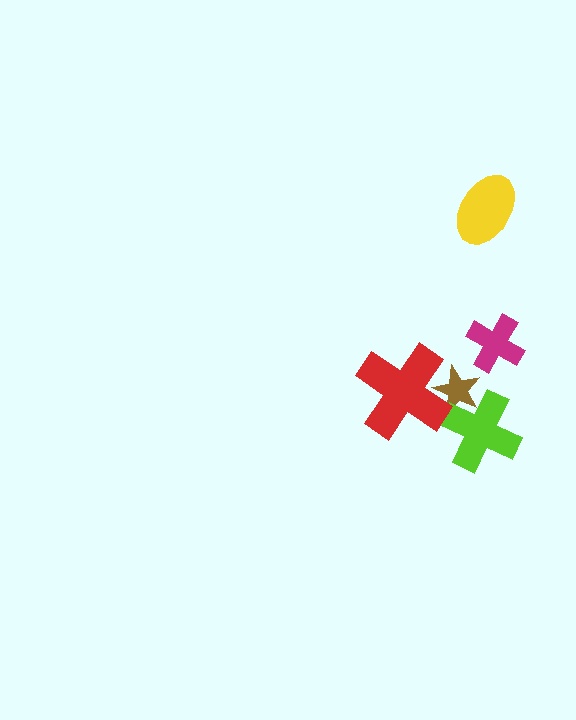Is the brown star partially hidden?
Yes, it is partially covered by another shape.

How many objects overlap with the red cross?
1 object overlaps with the red cross.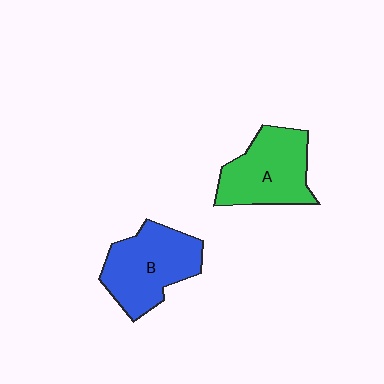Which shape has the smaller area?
Shape A (green).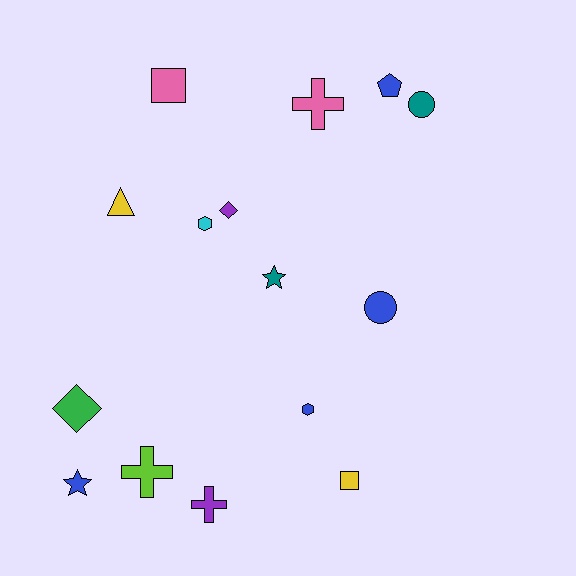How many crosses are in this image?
There are 3 crosses.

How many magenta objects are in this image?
There are no magenta objects.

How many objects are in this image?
There are 15 objects.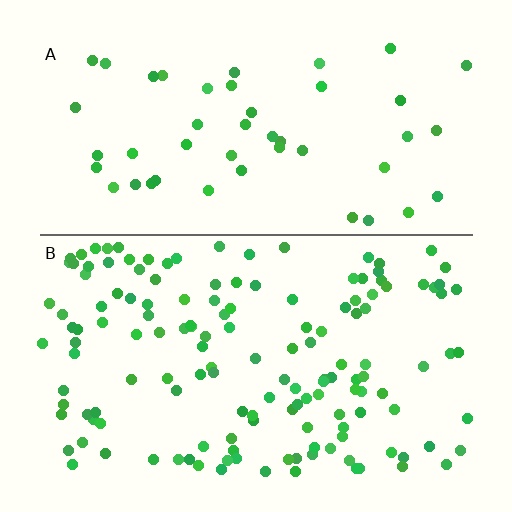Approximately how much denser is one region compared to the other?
Approximately 3.1× — region B over region A.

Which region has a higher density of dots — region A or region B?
B (the bottom).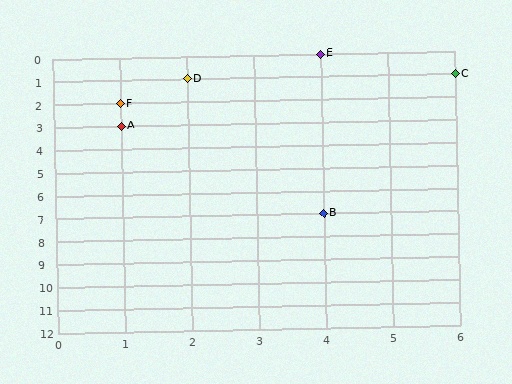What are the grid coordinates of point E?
Point E is at grid coordinates (4, 0).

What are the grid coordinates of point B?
Point B is at grid coordinates (4, 7).